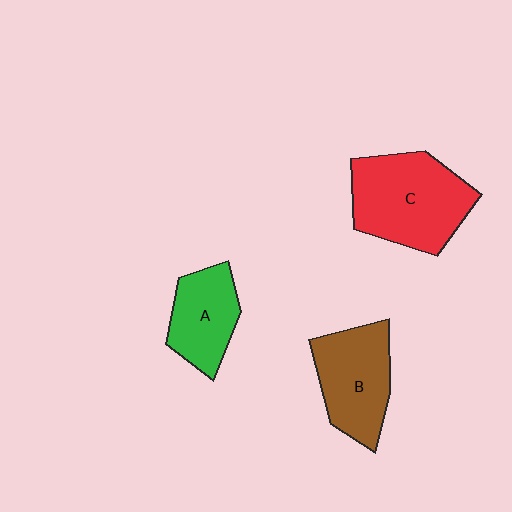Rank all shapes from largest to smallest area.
From largest to smallest: C (red), B (brown), A (green).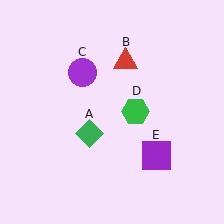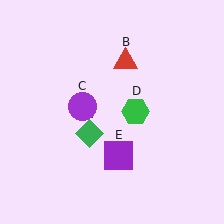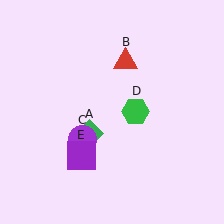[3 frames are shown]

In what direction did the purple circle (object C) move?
The purple circle (object C) moved down.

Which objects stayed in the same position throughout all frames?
Green diamond (object A) and red triangle (object B) and green hexagon (object D) remained stationary.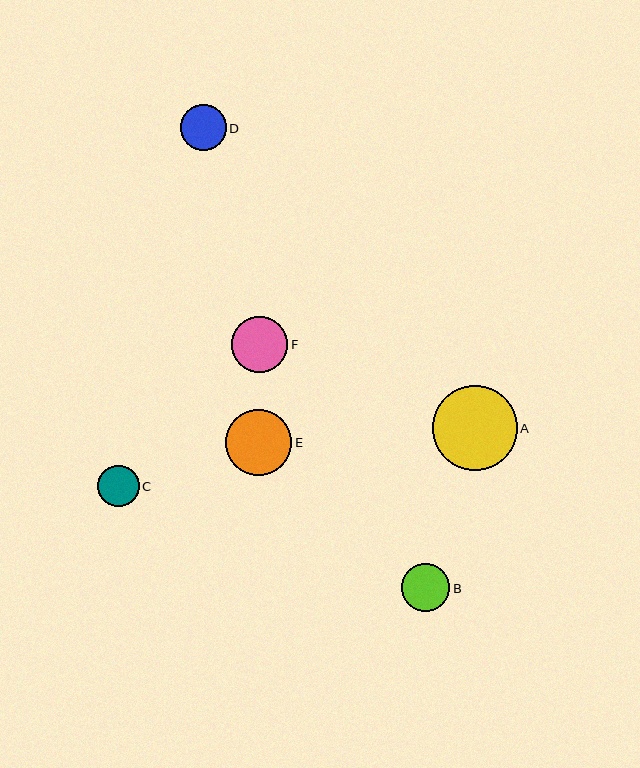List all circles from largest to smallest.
From largest to smallest: A, E, F, B, D, C.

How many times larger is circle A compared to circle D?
Circle A is approximately 1.9 times the size of circle D.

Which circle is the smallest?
Circle C is the smallest with a size of approximately 41 pixels.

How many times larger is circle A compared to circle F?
Circle A is approximately 1.5 times the size of circle F.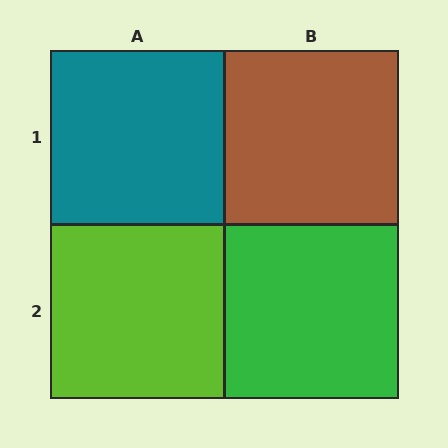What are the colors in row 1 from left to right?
Teal, brown.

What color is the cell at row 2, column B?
Green.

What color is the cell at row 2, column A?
Lime.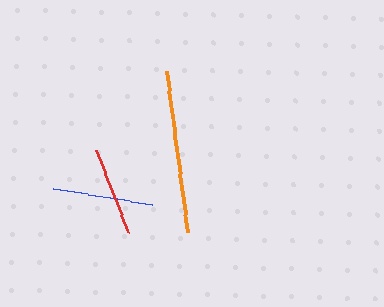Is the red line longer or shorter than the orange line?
The orange line is longer than the red line.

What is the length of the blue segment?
The blue segment is approximately 99 pixels long.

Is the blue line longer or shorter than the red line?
The blue line is longer than the red line.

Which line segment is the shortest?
The red line is the shortest at approximately 89 pixels.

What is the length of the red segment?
The red segment is approximately 89 pixels long.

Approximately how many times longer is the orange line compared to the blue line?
The orange line is approximately 1.6 times the length of the blue line.